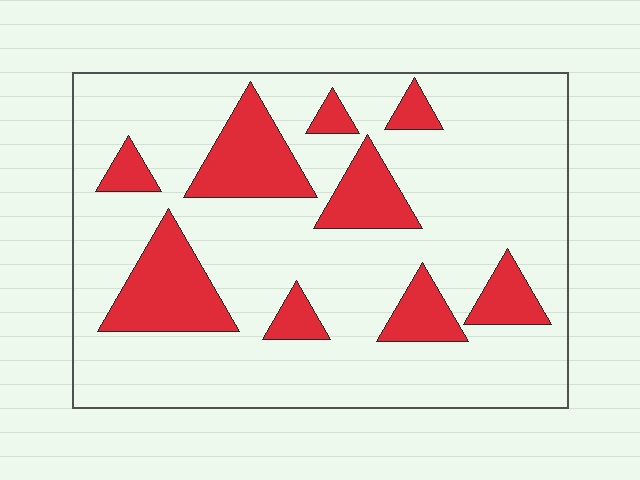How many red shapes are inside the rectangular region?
9.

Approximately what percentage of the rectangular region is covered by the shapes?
Approximately 20%.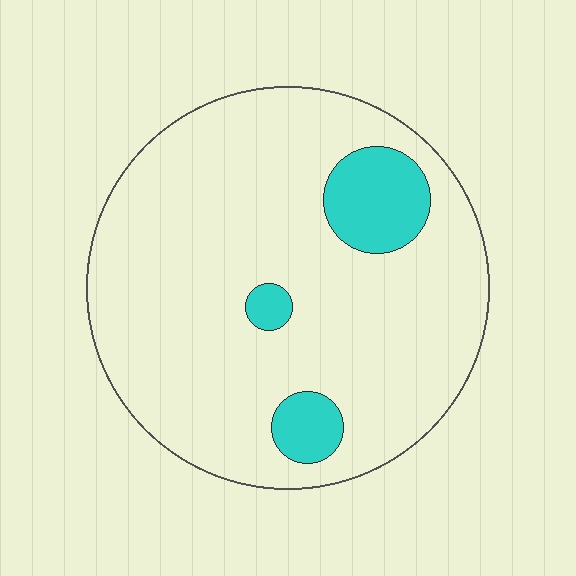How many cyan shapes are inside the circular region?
3.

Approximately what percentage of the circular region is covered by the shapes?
Approximately 10%.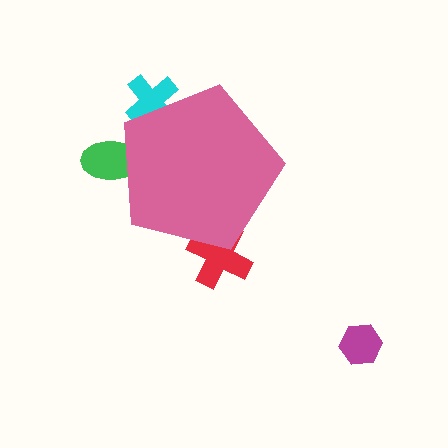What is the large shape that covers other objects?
A pink pentagon.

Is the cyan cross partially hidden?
Yes, the cyan cross is partially hidden behind the pink pentagon.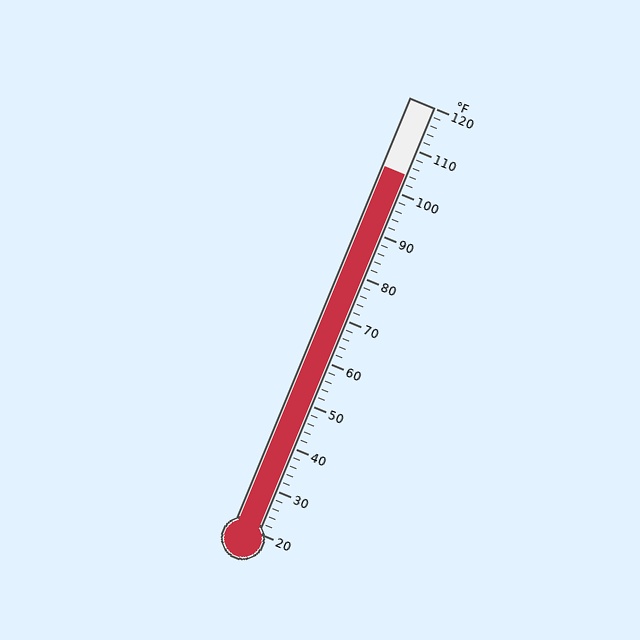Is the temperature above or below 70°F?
The temperature is above 70°F.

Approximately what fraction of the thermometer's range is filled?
The thermometer is filled to approximately 85% of its range.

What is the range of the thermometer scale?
The thermometer scale ranges from 20°F to 120°F.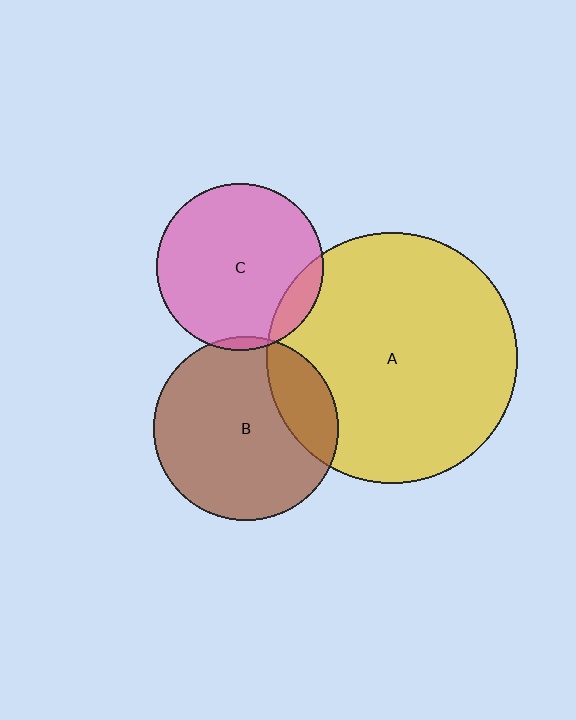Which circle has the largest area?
Circle A (yellow).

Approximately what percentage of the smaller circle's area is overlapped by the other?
Approximately 5%.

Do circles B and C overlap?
Yes.